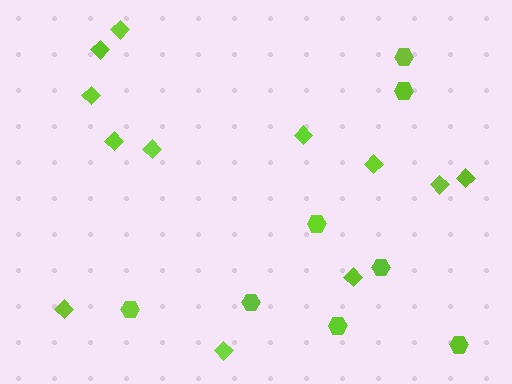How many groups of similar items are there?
There are 2 groups: one group of diamonds (12) and one group of hexagons (8).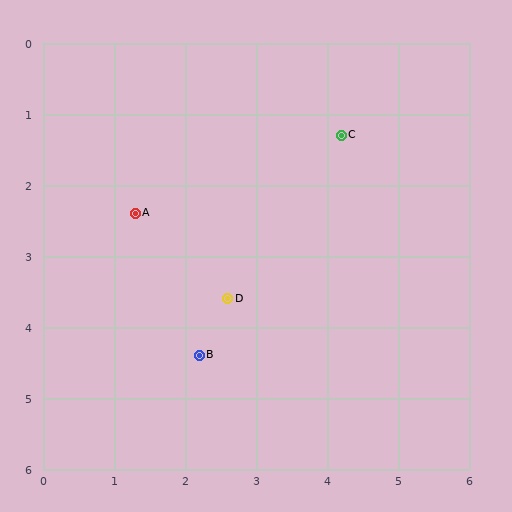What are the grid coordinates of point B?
Point B is at approximately (2.2, 4.4).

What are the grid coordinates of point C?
Point C is at approximately (4.2, 1.3).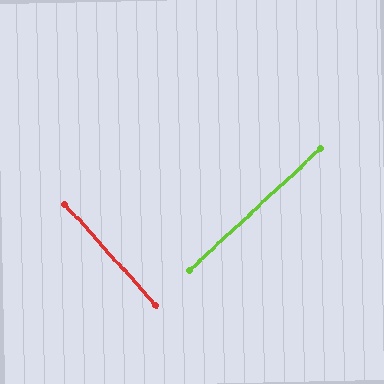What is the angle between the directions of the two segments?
Approximately 90 degrees.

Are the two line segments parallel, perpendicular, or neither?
Perpendicular — they meet at approximately 90°.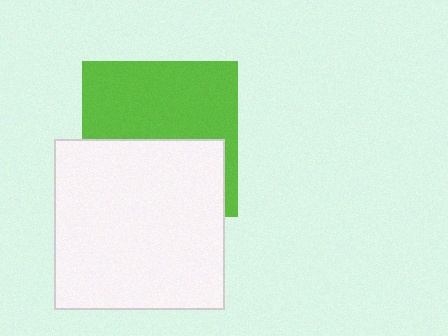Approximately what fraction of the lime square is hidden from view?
Roughly 46% of the lime square is hidden behind the white square.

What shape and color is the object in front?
The object in front is a white square.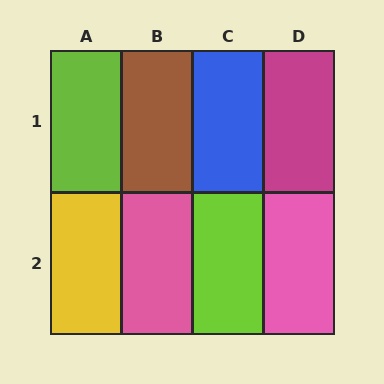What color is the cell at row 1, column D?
Magenta.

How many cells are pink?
2 cells are pink.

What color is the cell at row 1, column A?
Lime.